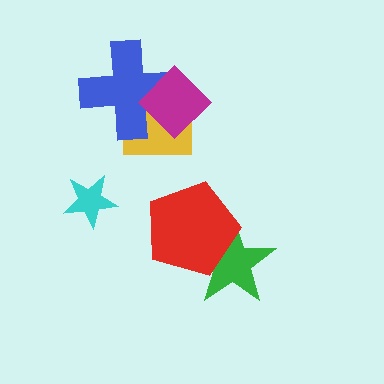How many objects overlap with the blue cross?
2 objects overlap with the blue cross.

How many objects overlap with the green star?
1 object overlaps with the green star.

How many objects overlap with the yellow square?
2 objects overlap with the yellow square.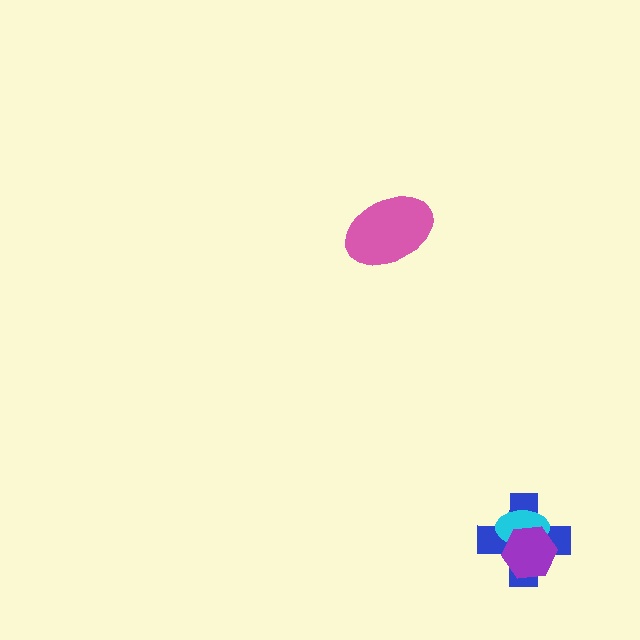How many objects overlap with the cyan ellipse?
2 objects overlap with the cyan ellipse.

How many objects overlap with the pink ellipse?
0 objects overlap with the pink ellipse.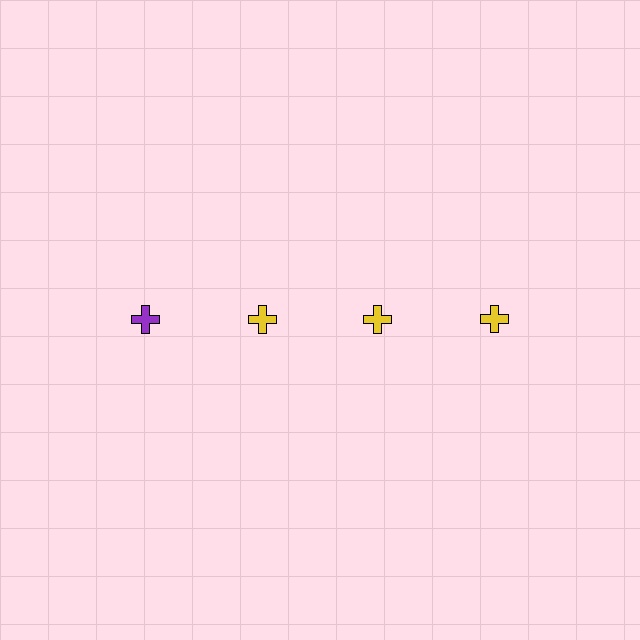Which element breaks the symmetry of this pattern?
The purple cross in the top row, leftmost column breaks the symmetry. All other shapes are yellow crosses.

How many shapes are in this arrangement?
There are 4 shapes arranged in a grid pattern.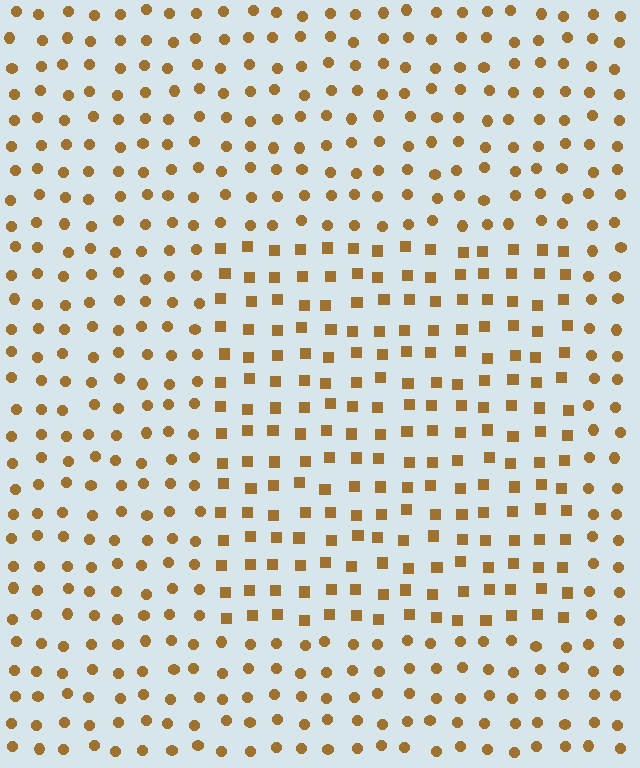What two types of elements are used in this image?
The image uses squares inside the rectangle region and circles outside it.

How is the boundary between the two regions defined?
The boundary is defined by a change in element shape: squares inside vs. circles outside. All elements share the same color and spacing.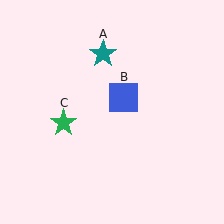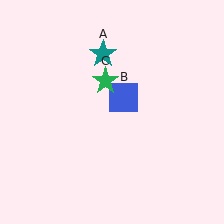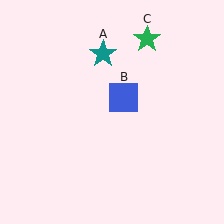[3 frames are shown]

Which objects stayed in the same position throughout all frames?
Teal star (object A) and blue square (object B) remained stationary.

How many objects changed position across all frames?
1 object changed position: green star (object C).